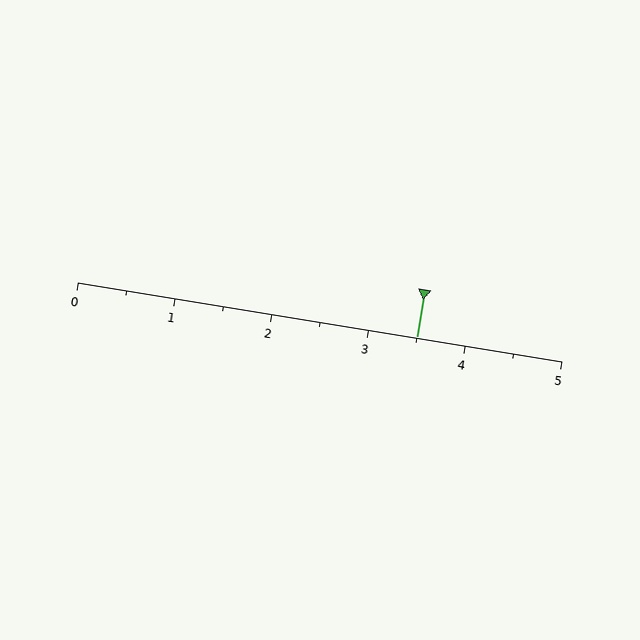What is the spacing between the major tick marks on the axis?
The major ticks are spaced 1 apart.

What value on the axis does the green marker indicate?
The marker indicates approximately 3.5.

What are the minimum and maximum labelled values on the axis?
The axis runs from 0 to 5.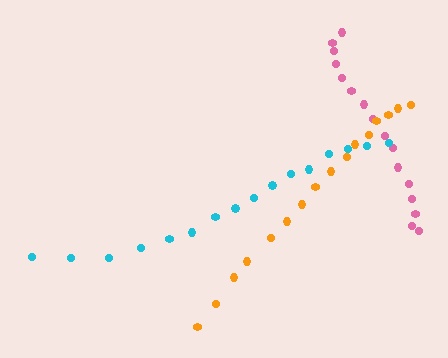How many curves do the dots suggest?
There are 3 distinct paths.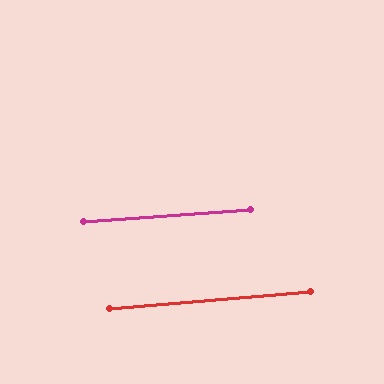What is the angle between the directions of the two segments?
Approximately 1 degree.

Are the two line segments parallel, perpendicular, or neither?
Parallel — their directions differ by only 0.8°.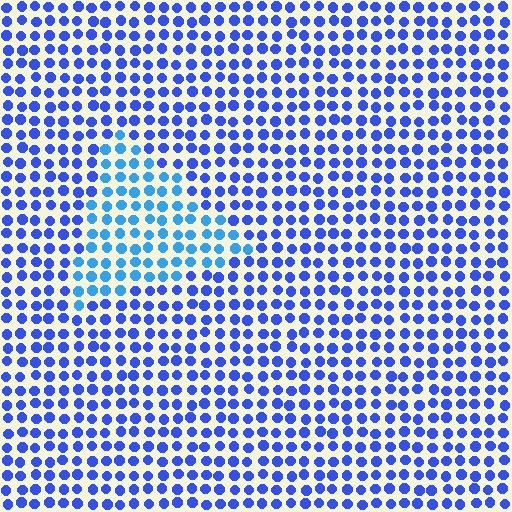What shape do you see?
I see a triangle.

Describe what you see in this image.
The image is filled with small blue elements in a uniform arrangement. A triangle-shaped region is visible where the elements are tinted to a slightly different hue, forming a subtle color boundary.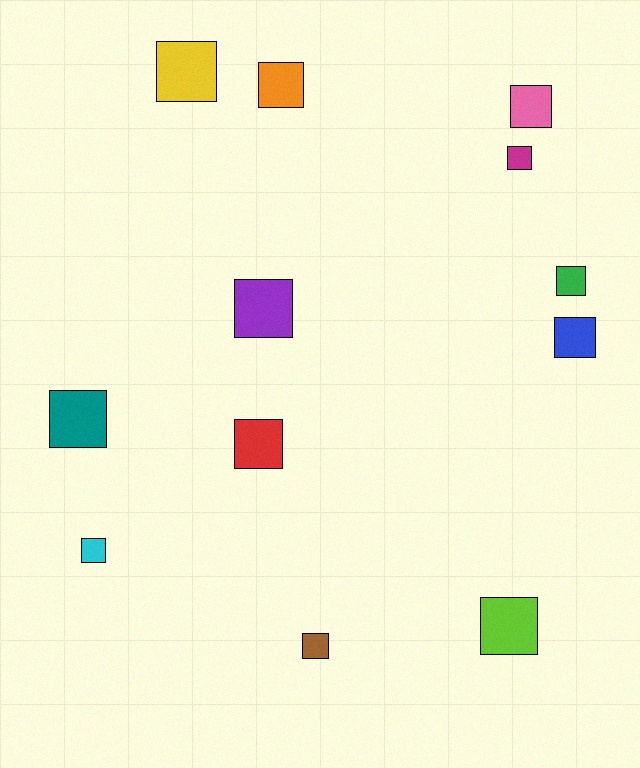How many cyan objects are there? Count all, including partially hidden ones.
There is 1 cyan object.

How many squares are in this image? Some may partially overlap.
There are 12 squares.